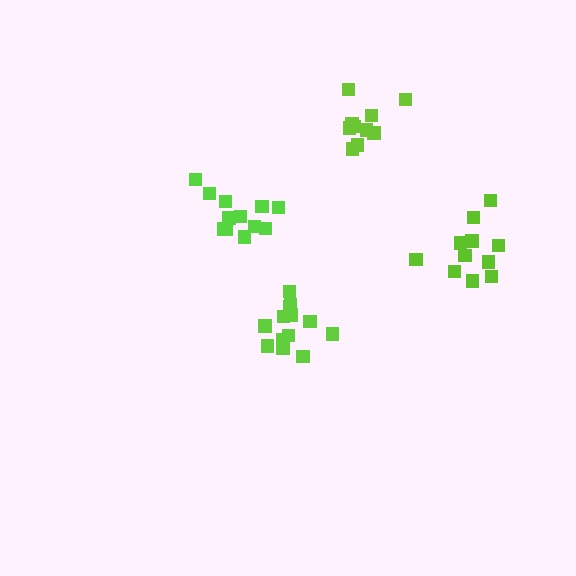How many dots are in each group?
Group 1: 10 dots, Group 2: 11 dots, Group 3: 13 dots, Group 4: 12 dots (46 total).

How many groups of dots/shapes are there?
There are 4 groups.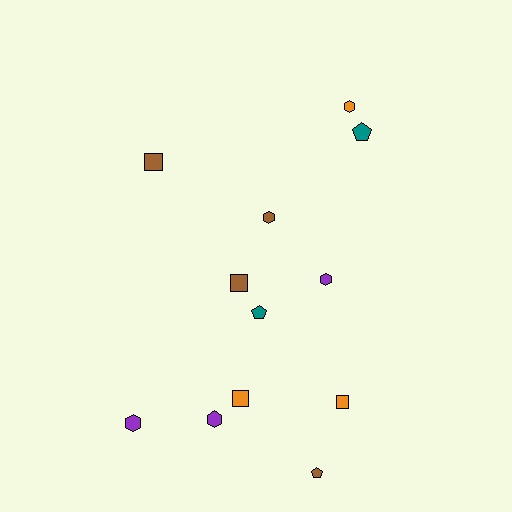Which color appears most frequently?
Brown, with 4 objects.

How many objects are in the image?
There are 12 objects.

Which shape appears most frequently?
Hexagon, with 5 objects.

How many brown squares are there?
There are 2 brown squares.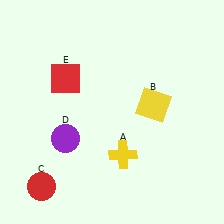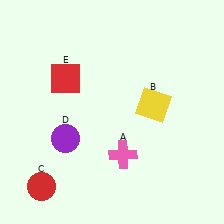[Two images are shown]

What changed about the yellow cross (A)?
In Image 1, A is yellow. In Image 2, it changed to pink.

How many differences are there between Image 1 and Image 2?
There is 1 difference between the two images.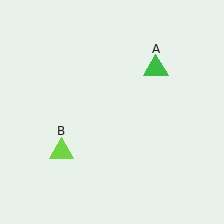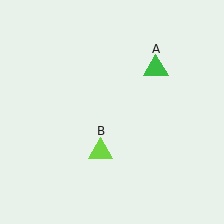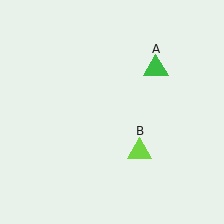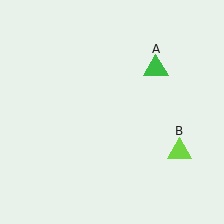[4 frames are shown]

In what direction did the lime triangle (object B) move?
The lime triangle (object B) moved right.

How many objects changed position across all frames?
1 object changed position: lime triangle (object B).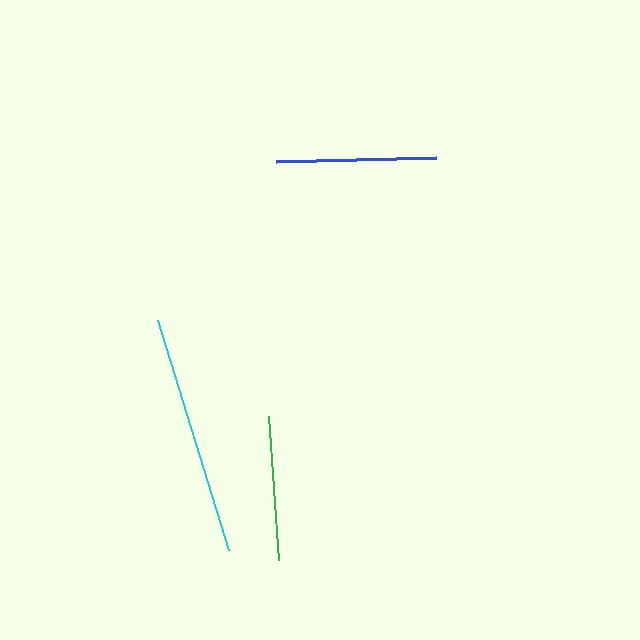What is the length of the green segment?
The green segment is approximately 144 pixels long.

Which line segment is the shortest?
The green line is the shortest at approximately 144 pixels.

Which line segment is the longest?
The cyan line is the longest at approximately 241 pixels.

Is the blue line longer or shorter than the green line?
The blue line is longer than the green line.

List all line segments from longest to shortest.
From longest to shortest: cyan, blue, green.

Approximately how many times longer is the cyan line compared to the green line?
The cyan line is approximately 1.7 times the length of the green line.